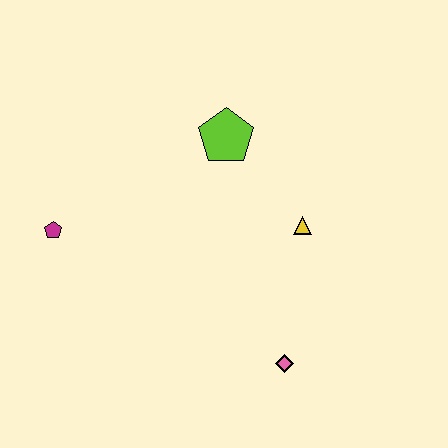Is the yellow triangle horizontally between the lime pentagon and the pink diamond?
No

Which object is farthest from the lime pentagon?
The pink diamond is farthest from the lime pentagon.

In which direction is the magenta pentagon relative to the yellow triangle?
The magenta pentagon is to the left of the yellow triangle.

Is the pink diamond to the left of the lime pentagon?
No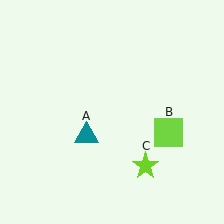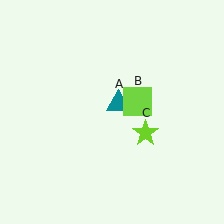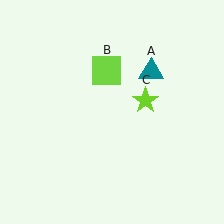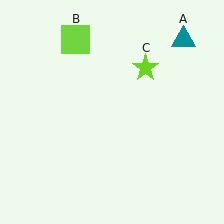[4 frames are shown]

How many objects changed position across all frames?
3 objects changed position: teal triangle (object A), lime square (object B), lime star (object C).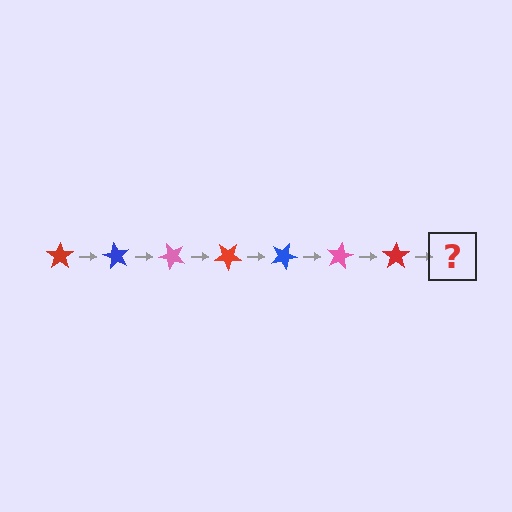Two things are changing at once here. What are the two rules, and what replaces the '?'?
The two rules are that it rotates 60 degrees each step and the color cycles through red, blue, and pink. The '?' should be a blue star, rotated 420 degrees from the start.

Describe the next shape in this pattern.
It should be a blue star, rotated 420 degrees from the start.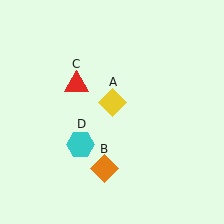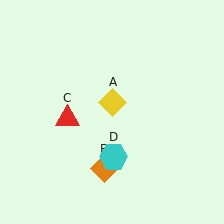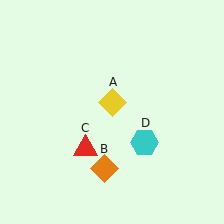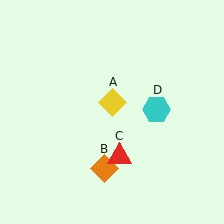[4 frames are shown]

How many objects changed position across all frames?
2 objects changed position: red triangle (object C), cyan hexagon (object D).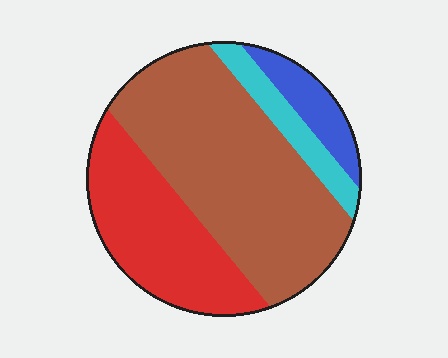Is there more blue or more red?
Red.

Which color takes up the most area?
Brown, at roughly 55%.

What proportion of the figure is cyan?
Cyan covers about 10% of the figure.